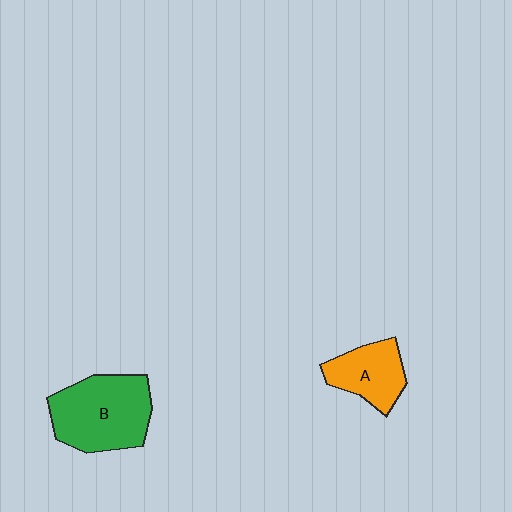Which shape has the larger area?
Shape B (green).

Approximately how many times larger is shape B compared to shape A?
Approximately 1.7 times.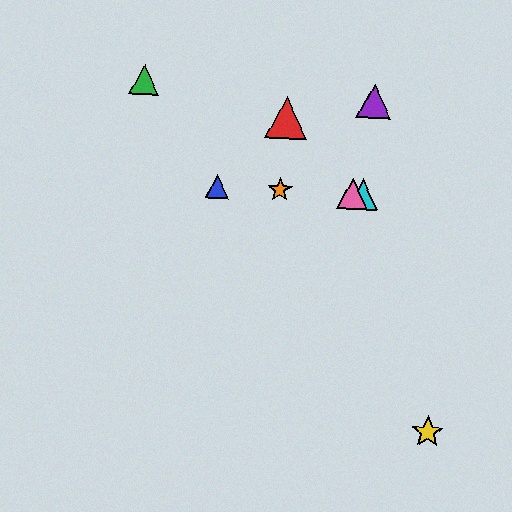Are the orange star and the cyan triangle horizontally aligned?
Yes, both are at y≈190.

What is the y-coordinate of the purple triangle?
The purple triangle is at y≈101.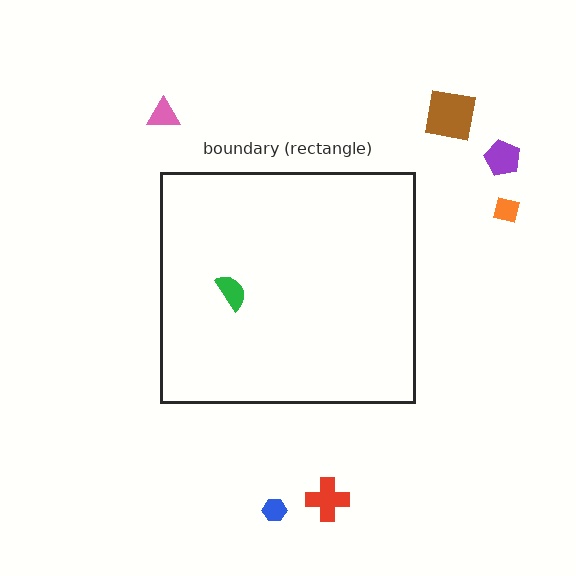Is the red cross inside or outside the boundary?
Outside.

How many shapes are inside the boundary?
1 inside, 6 outside.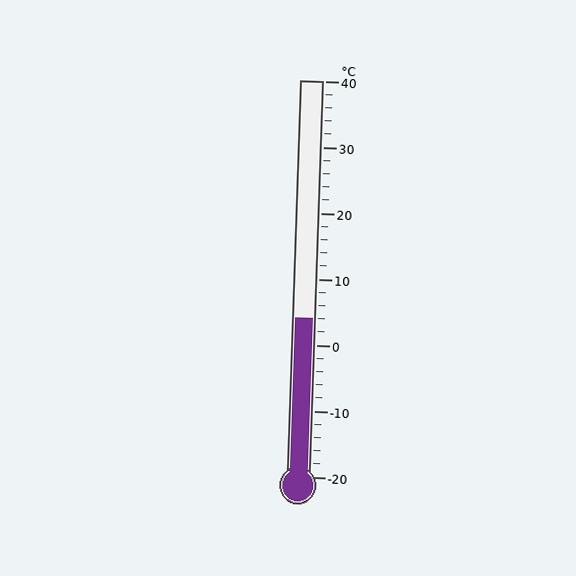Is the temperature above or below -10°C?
The temperature is above -10°C.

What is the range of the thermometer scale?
The thermometer scale ranges from -20°C to 40°C.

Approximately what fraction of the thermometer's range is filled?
The thermometer is filled to approximately 40% of its range.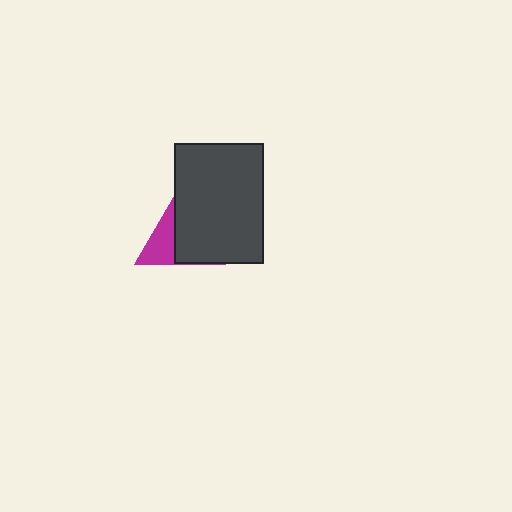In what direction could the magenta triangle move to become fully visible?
The magenta triangle could move left. That would shift it out from behind the dark gray rectangle entirely.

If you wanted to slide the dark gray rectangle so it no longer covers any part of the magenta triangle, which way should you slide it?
Slide it right — that is the most direct way to separate the two shapes.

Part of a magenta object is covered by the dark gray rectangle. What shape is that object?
It is a triangle.